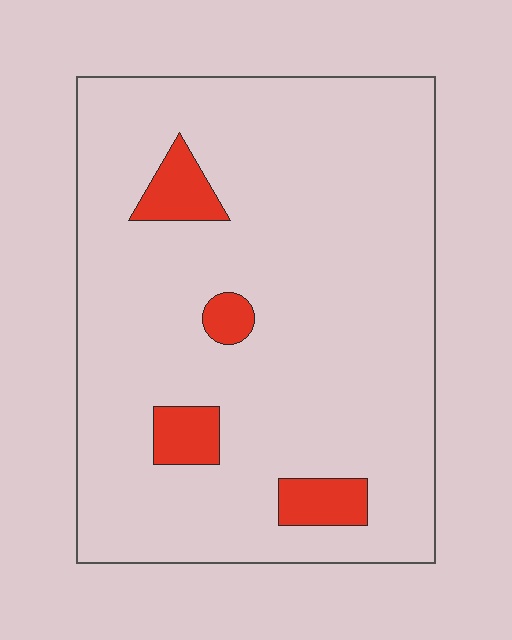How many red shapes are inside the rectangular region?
4.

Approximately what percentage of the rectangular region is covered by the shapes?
Approximately 10%.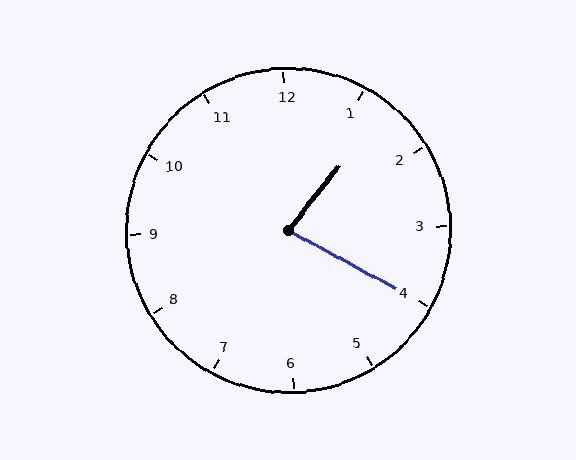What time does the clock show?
1:20.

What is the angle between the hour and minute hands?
Approximately 80 degrees.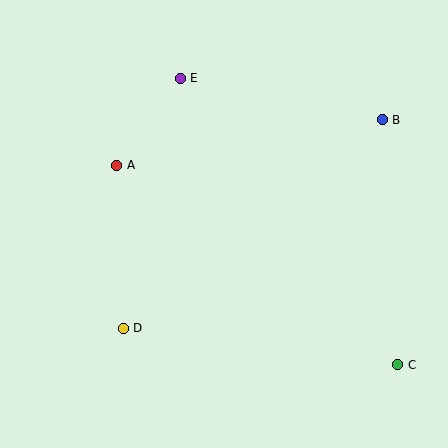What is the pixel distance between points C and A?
The distance between C and A is 345 pixels.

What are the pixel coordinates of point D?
Point D is at (123, 328).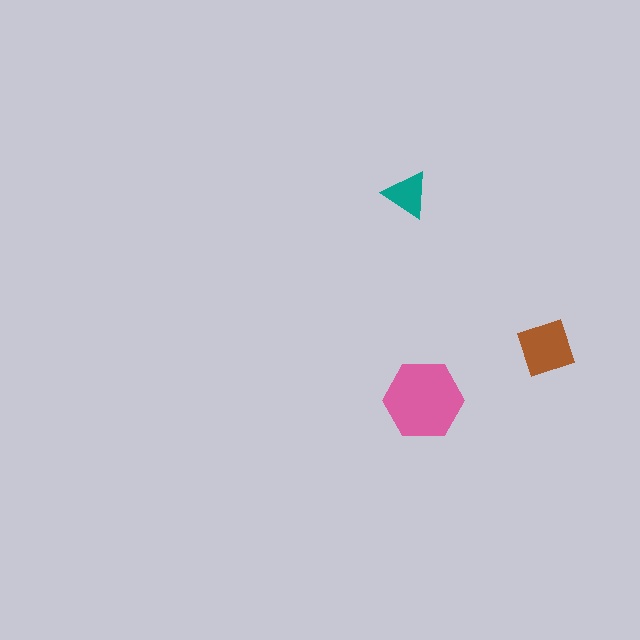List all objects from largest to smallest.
The pink hexagon, the brown diamond, the teal triangle.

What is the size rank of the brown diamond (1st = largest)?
2nd.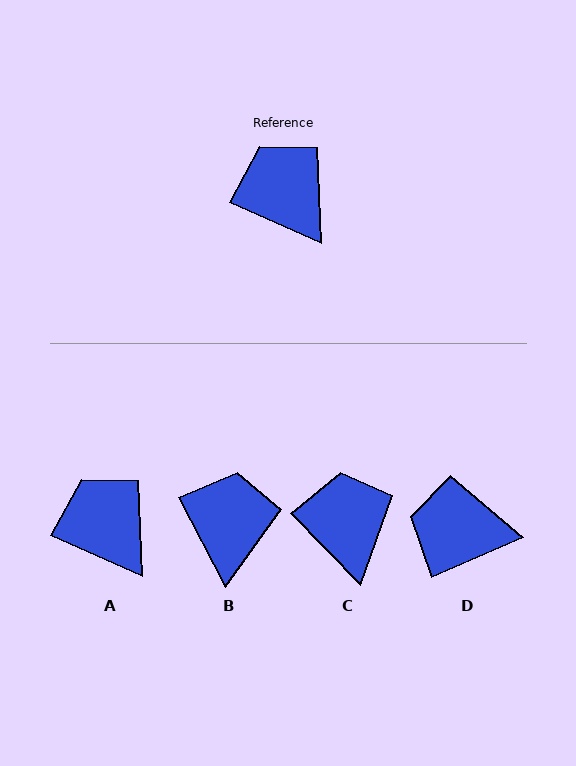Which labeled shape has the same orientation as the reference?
A.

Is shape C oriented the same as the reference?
No, it is off by about 22 degrees.